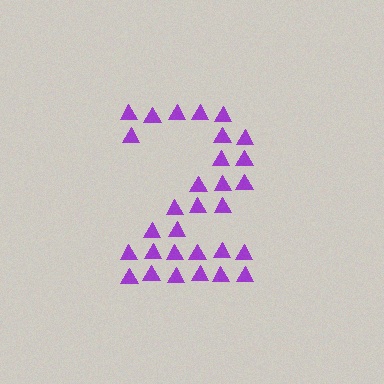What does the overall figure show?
The overall figure shows the digit 2.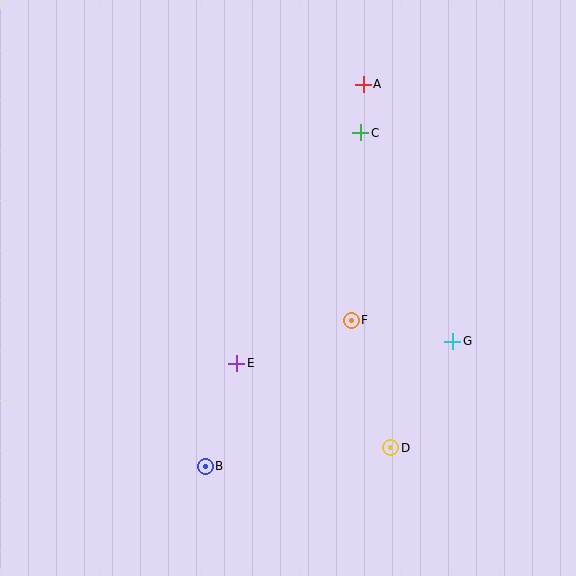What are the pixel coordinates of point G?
Point G is at (453, 341).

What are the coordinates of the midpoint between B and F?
The midpoint between B and F is at (278, 393).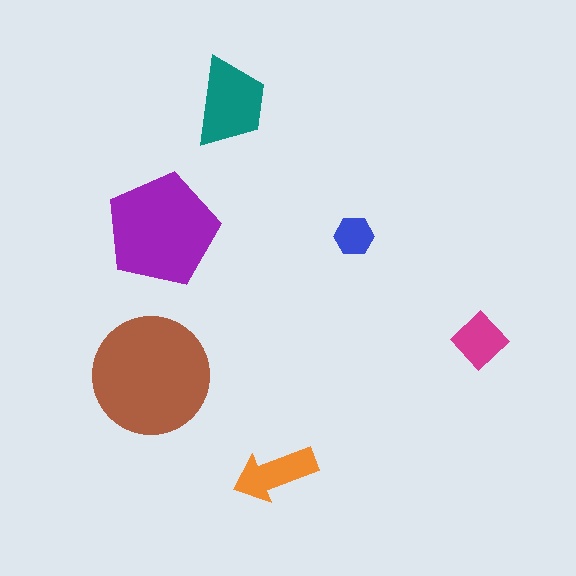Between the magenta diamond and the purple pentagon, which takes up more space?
The purple pentagon.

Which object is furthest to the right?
The magenta diamond is rightmost.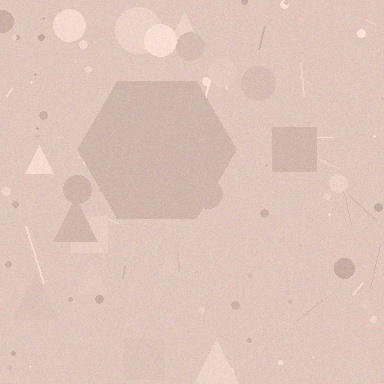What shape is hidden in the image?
A hexagon is hidden in the image.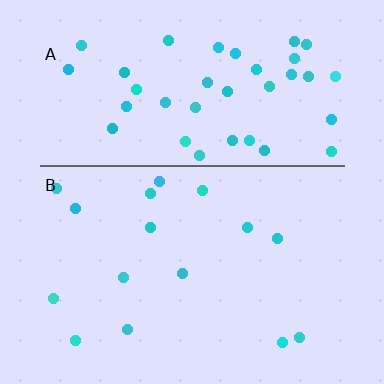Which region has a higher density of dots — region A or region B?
A (the top).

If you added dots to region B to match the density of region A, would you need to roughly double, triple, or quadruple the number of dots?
Approximately triple.